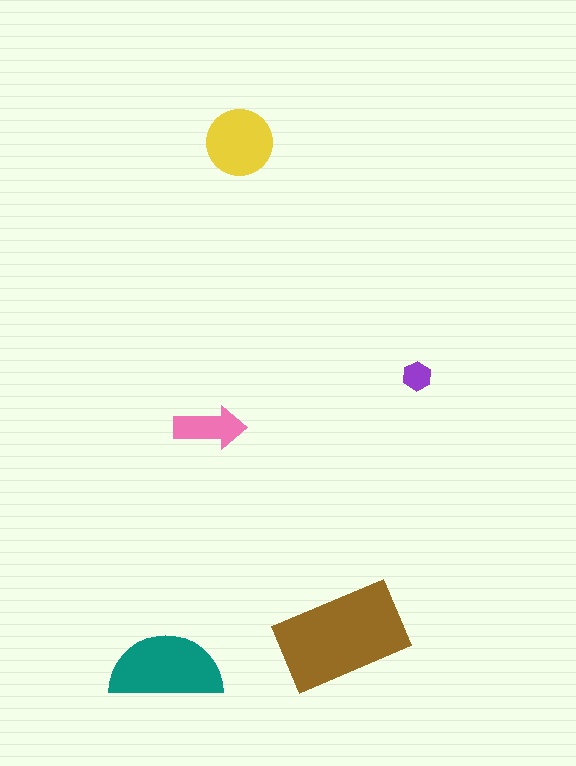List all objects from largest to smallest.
The brown rectangle, the teal semicircle, the yellow circle, the pink arrow, the purple hexagon.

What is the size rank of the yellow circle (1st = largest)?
3rd.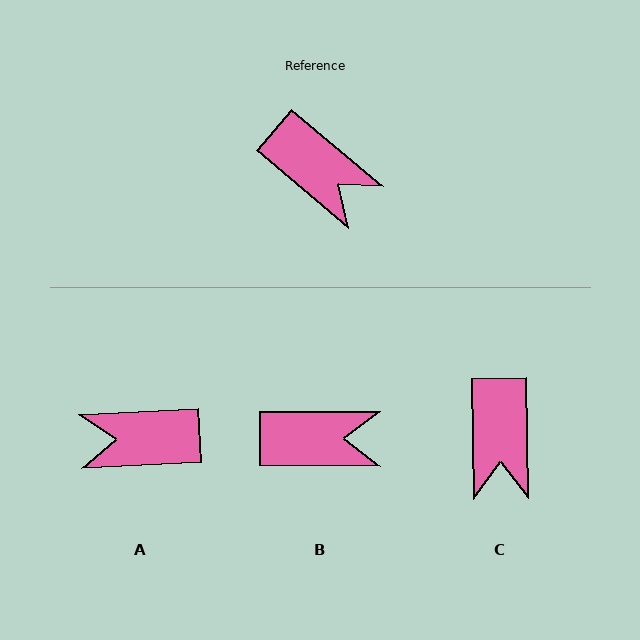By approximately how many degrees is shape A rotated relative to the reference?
Approximately 137 degrees clockwise.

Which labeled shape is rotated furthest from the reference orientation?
A, about 137 degrees away.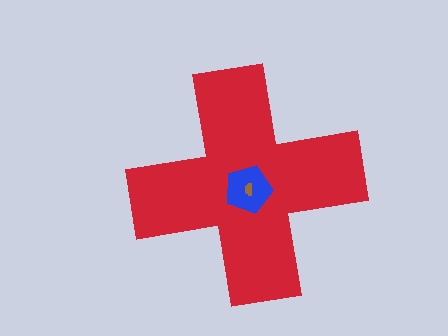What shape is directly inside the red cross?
The blue pentagon.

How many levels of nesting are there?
3.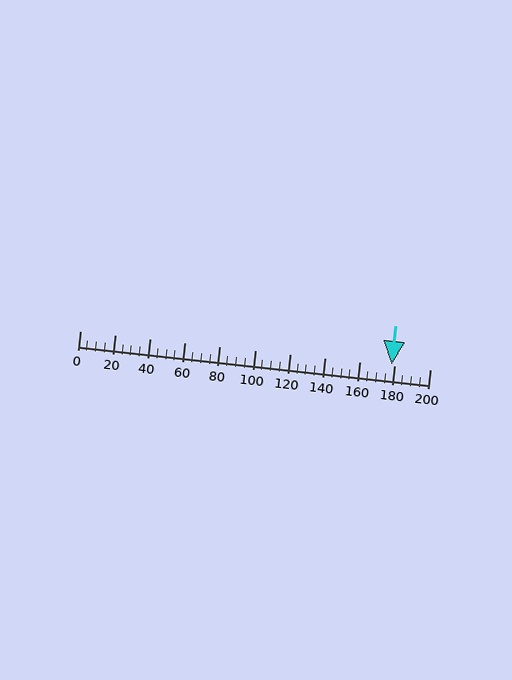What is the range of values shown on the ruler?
The ruler shows values from 0 to 200.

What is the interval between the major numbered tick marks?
The major tick marks are spaced 20 units apart.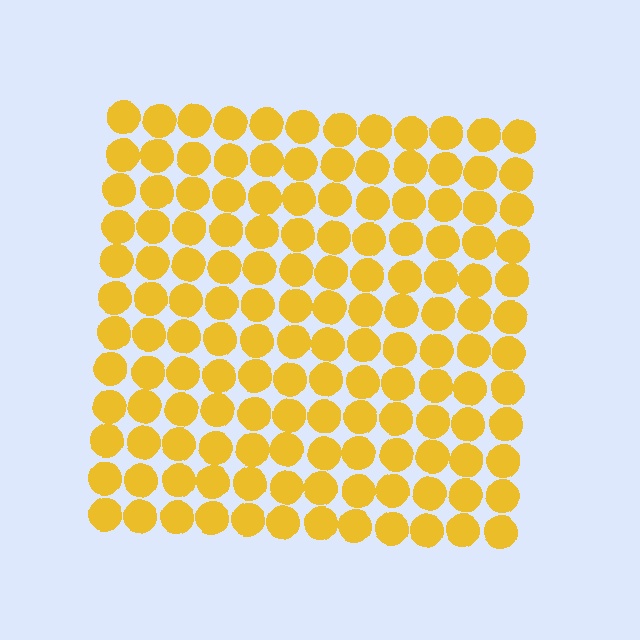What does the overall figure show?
The overall figure shows a square.